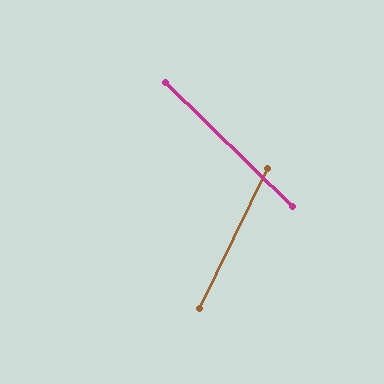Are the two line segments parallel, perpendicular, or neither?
Neither parallel nor perpendicular — they differ by about 71°.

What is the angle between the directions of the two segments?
Approximately 71 degrees.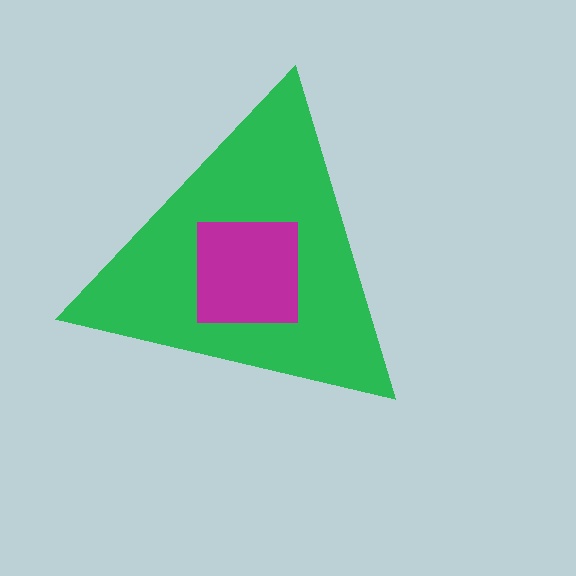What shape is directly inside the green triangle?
The magenta square.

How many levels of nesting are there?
2.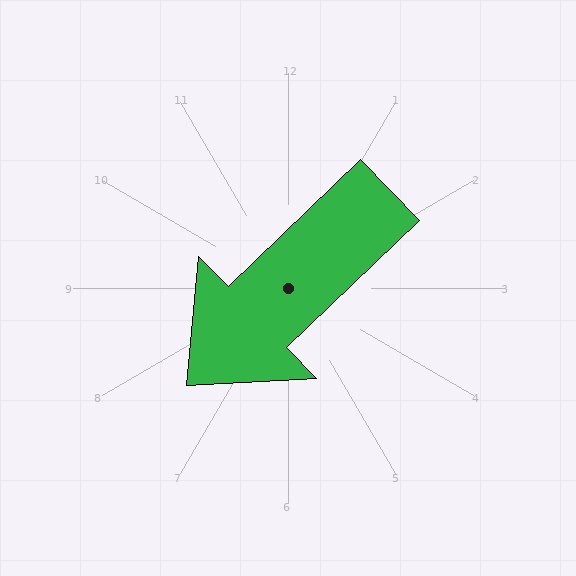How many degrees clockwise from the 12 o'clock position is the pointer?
Approximately 226 degrees.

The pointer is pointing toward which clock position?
Roughly 8 o'clock.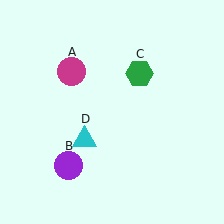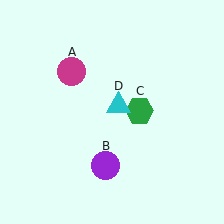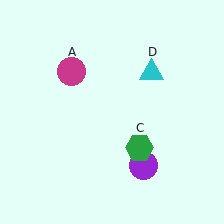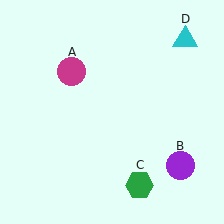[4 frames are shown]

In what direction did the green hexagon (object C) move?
The green hexagon (object C) moved down.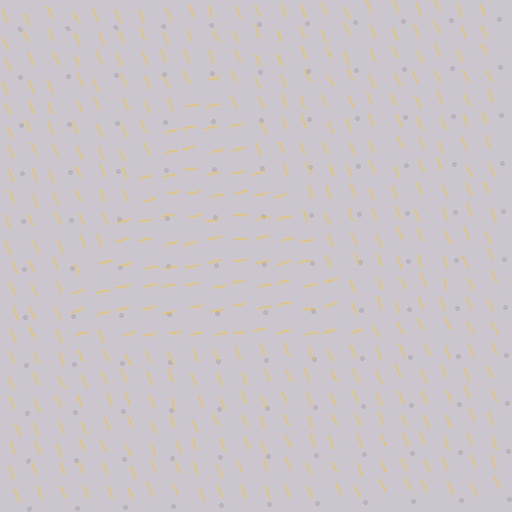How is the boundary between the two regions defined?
The boundary is defined purely by a change in line orientation (approximately 79 degrees difference). All lines are the same color and thickness.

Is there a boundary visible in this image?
Yes, there is a texture boundary formed by a change in line orientation.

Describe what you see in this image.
The image is filled with small yellow line segments. A triangle region in the image has lines oriented differently from the surrounding lines, creating a visible texture boundary.